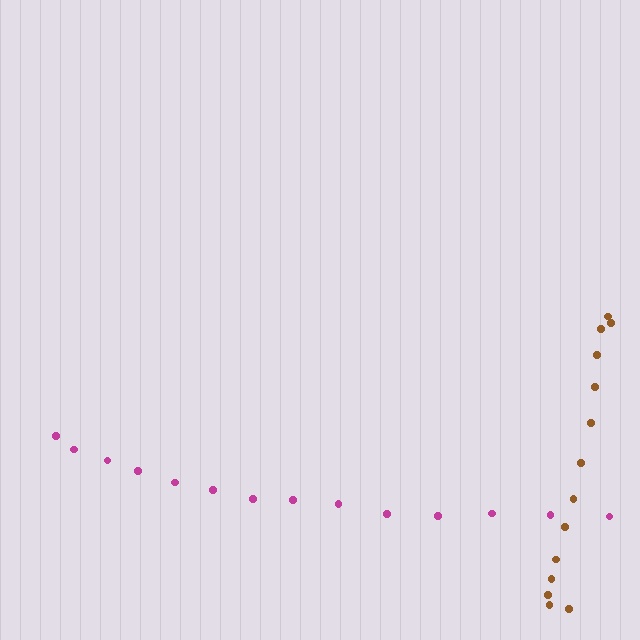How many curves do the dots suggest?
There are 2 distinct paths.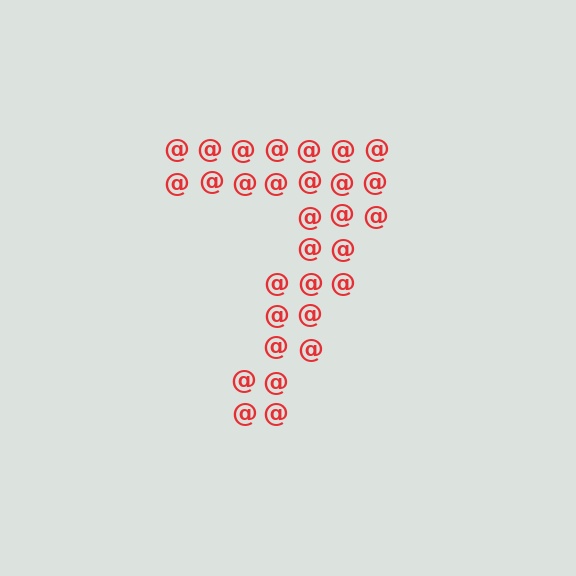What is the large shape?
The large shape is the digit 7.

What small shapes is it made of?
It is made of small at signs.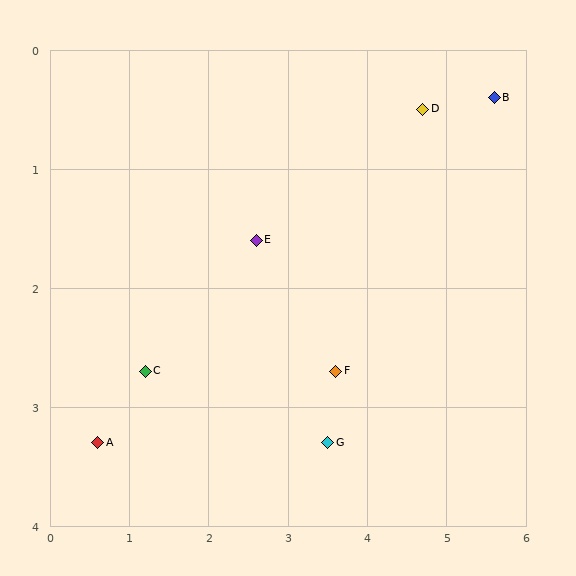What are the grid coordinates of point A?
Point A is at approximately (0.6, 3.3).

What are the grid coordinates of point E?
Point E is at approximately (2.6, 1.6).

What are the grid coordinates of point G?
Point G is at approximately (3.5, 3.3).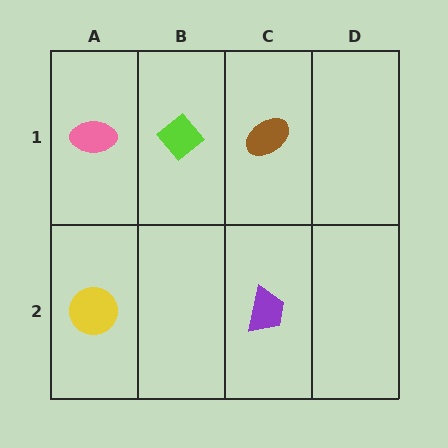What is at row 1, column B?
A lime diamond.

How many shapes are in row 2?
2 shapes.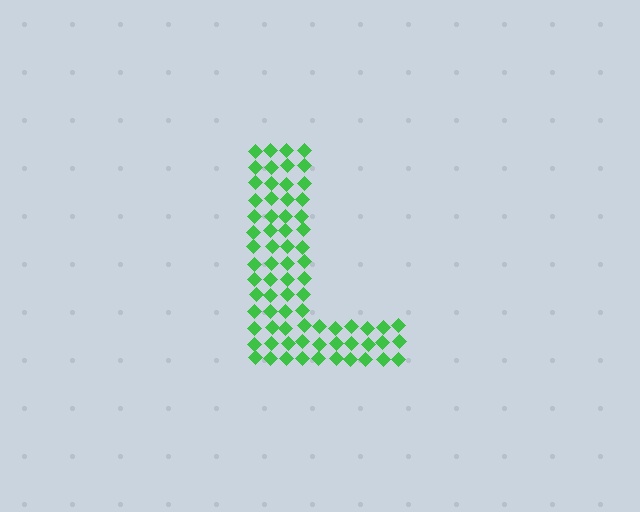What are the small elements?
The small elements are diamonds.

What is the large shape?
The large shape is the letter L.